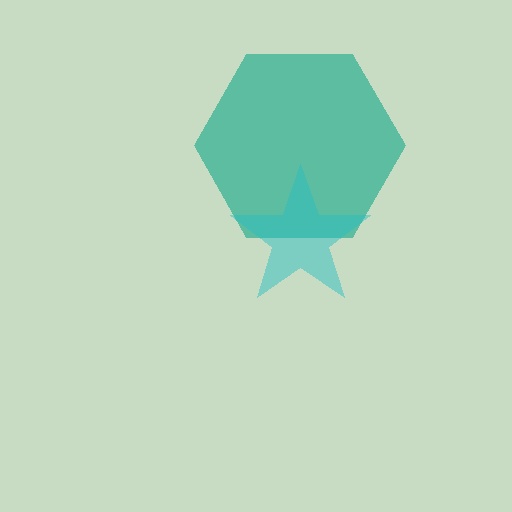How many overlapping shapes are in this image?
There are 2 overlapping shapes in the image.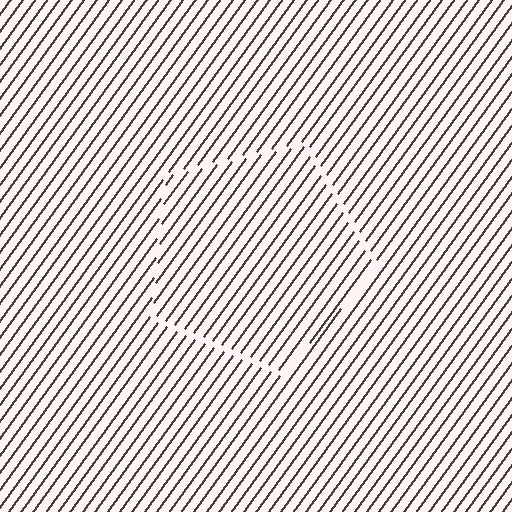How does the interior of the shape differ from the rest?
The interior of the shape contains the same grating, shifted by half a period — the contour is defined by the phase discontinuity where line-ends from the inner and outer gratings abut.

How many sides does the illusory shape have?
5 sides — the line-ends trace a pentagon.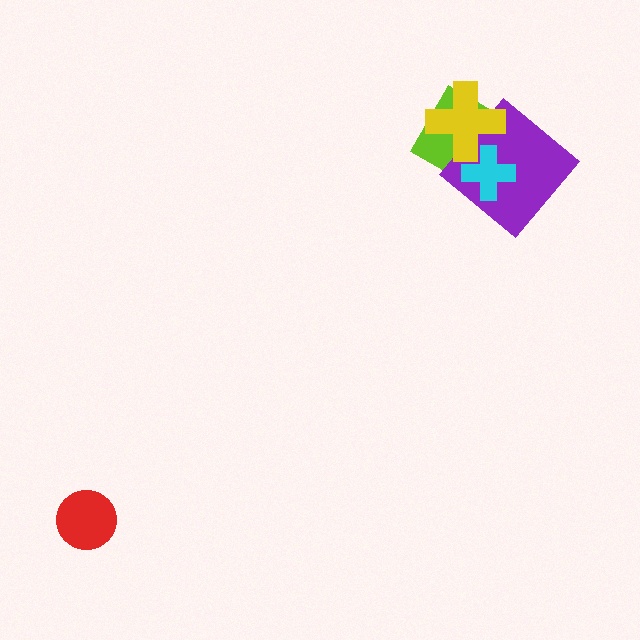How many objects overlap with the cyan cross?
3 objects overlap with the cyan cross.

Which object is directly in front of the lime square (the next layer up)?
The purple diamond is directly in front of the lime square.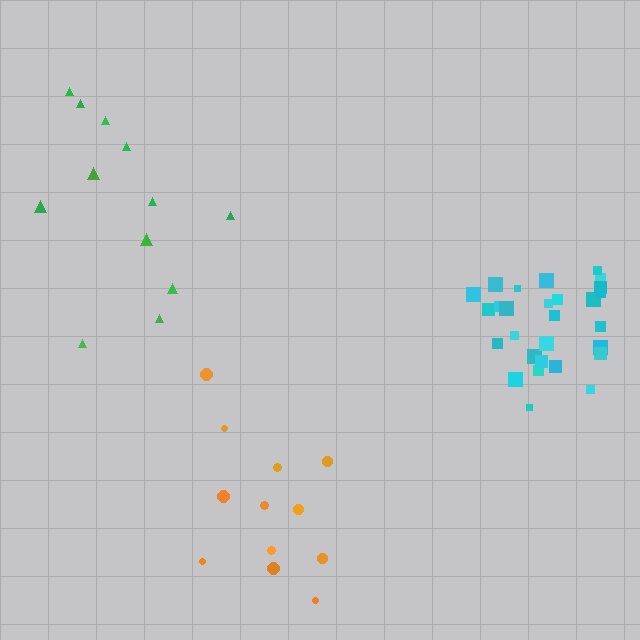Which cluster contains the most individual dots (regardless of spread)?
Cyan (29).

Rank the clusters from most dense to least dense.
cyan, orange, green.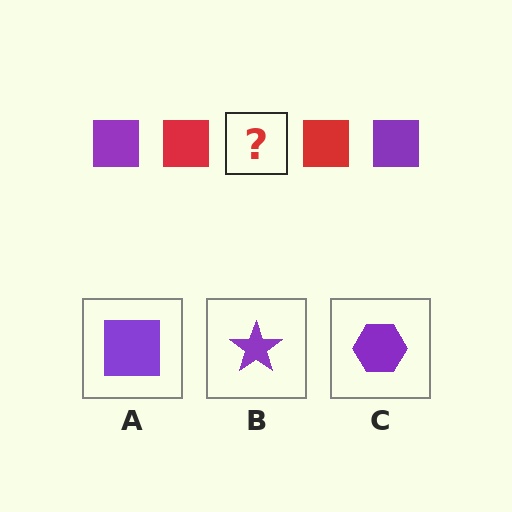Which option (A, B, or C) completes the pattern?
A.